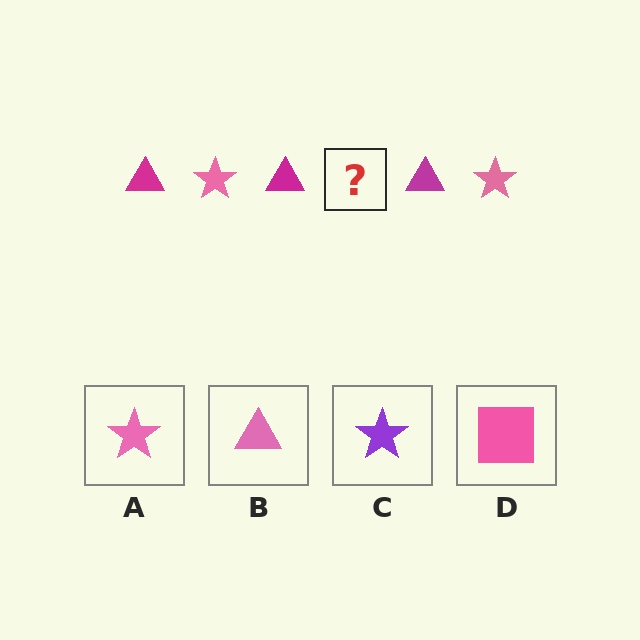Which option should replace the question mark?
Option A.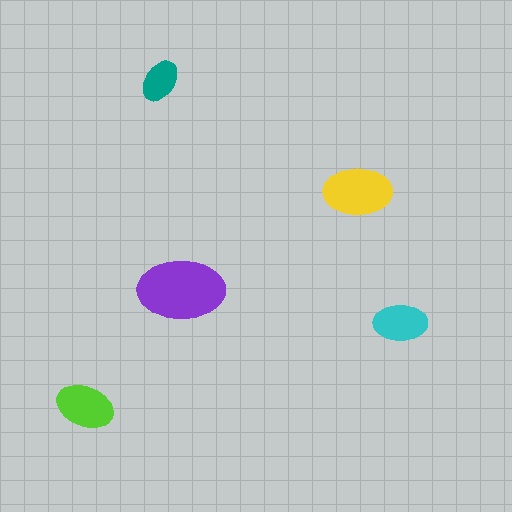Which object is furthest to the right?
The cyan ellipse is rightmost.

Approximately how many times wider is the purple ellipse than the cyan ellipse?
About 1.5 times wider.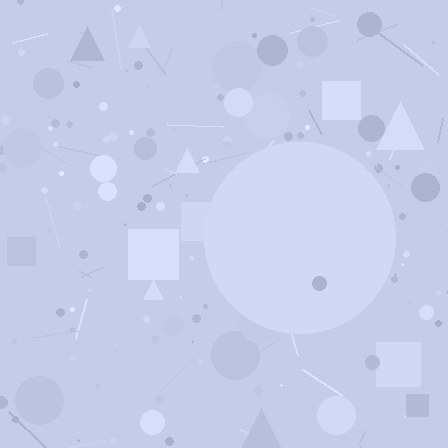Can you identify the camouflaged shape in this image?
The camouflaged shape is a circle.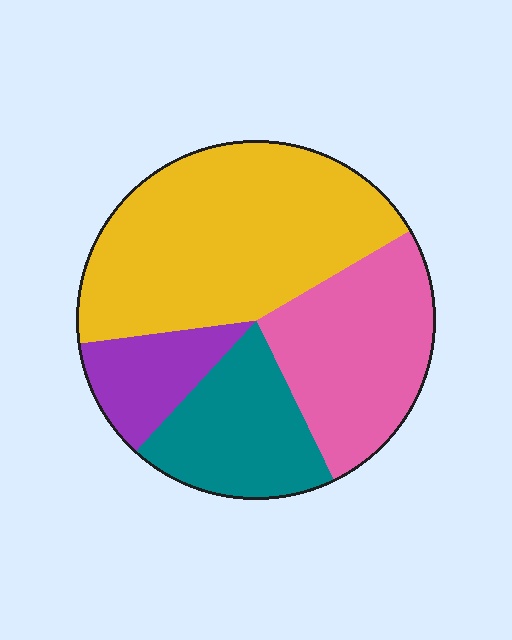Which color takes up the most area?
Yellow, at roughly 45%.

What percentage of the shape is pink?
Pink takes up about one quarter (1/4) of the shape.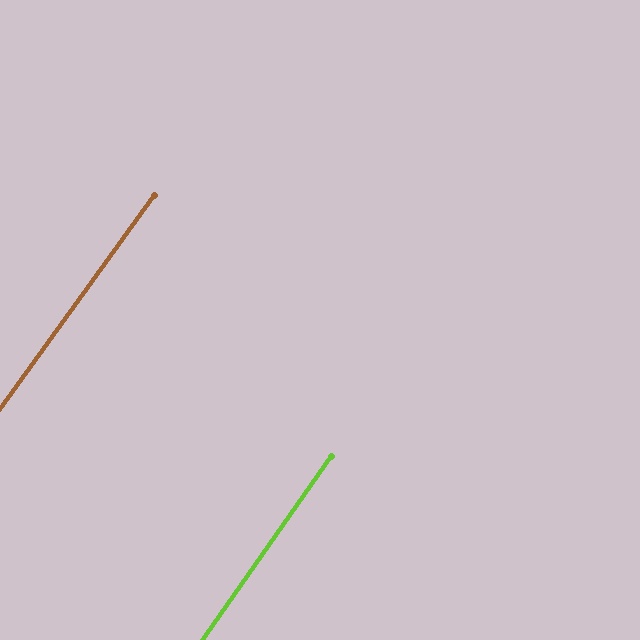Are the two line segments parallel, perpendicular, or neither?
Parallel — their directions differ by only 1.0°.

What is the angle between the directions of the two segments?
Approximately 1 degree.